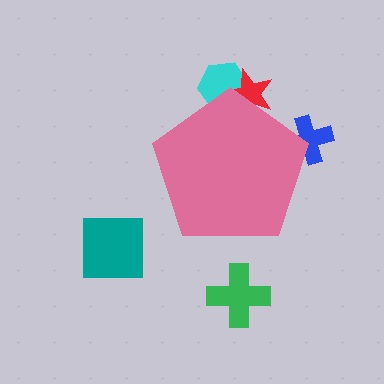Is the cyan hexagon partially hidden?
Yes, the cyan hexagon is partially hidden behind the pink pentagon.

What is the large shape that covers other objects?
A pink pentagon.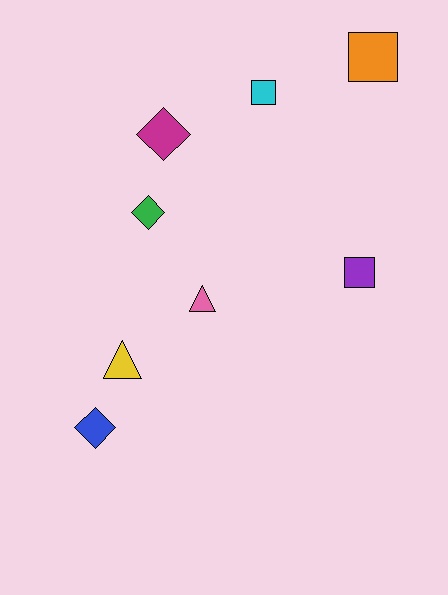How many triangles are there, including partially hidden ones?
There are 2 triangles.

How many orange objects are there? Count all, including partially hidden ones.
There is 1 orange object.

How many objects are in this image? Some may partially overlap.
There are 8 objects.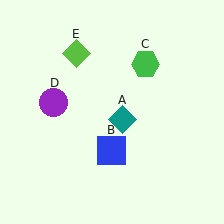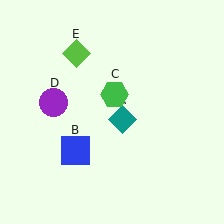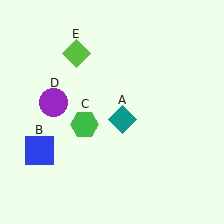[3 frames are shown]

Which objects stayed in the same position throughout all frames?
Teal diamond (object A) and purple circle (object D) and lime diamond (object E) remained stationary.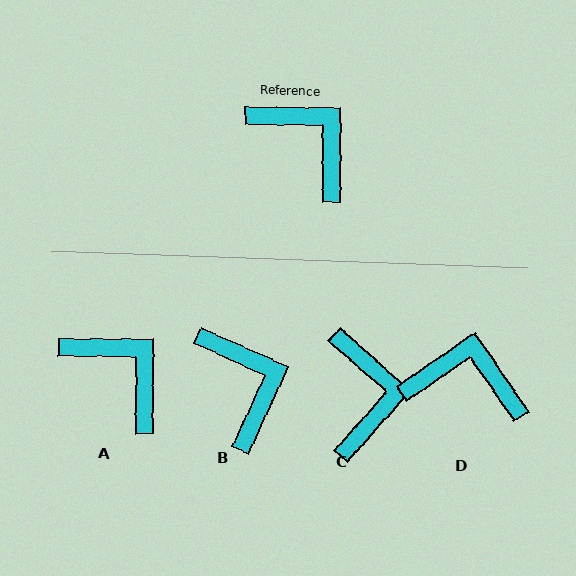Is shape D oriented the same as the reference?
No, it is off by about 34 degrees.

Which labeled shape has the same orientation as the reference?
A.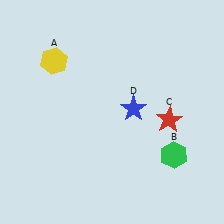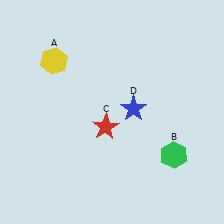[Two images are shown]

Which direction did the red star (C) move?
The red star (C) moved left.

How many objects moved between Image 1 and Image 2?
1 object moved between the two images.